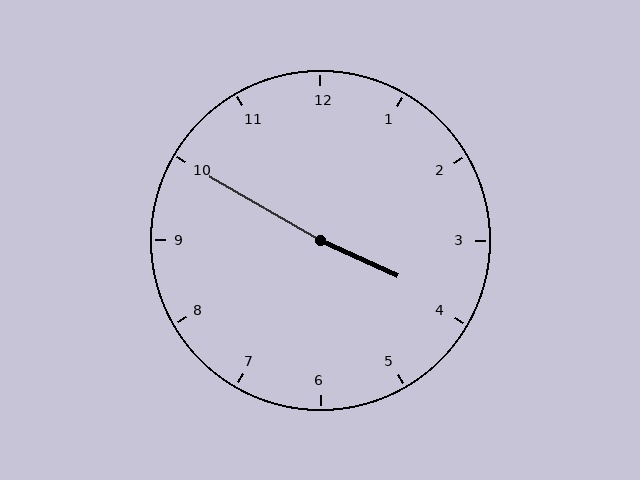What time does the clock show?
3:50.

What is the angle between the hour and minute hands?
Approximately 175 degrees.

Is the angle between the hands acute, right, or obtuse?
It is obtuse.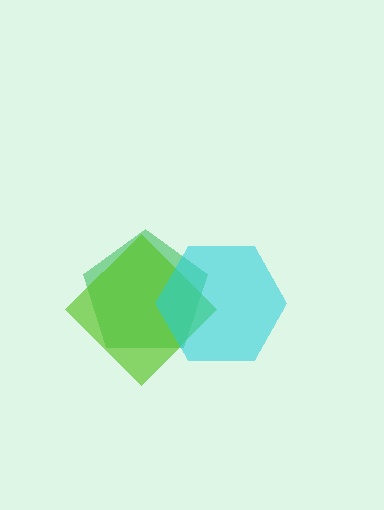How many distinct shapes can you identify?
There are 3 distinct shapes: a green pentagon, a lime diamond, a cyan hexagon.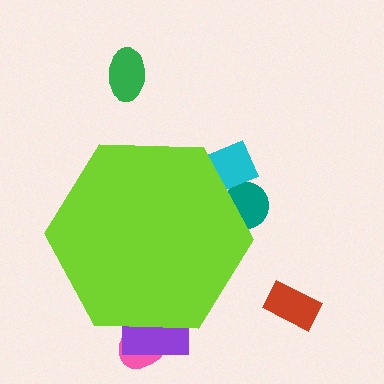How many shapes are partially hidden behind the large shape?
4 shapes are partially hidden.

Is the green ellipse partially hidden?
No, the green ellipse is fully visible.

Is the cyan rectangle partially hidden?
Yes, the cyan rectangle is partially hidden behind the lime hexagon.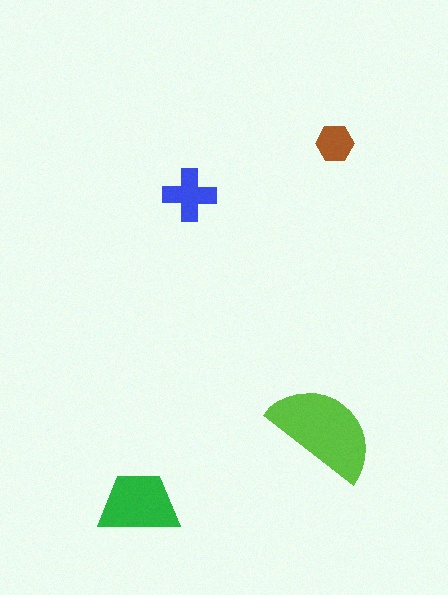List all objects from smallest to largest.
The brown hexagon, the blue cross, the green trapezoid, the lime semicircle.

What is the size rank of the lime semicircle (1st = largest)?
1st.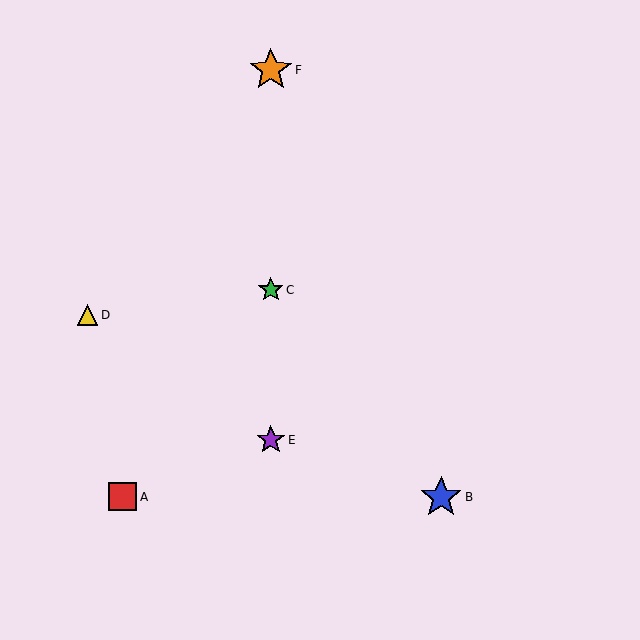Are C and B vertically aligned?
No, C is at x≈271 and B is at x≈441.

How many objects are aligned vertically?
3 objects (C, E, F) are aligned vertically.